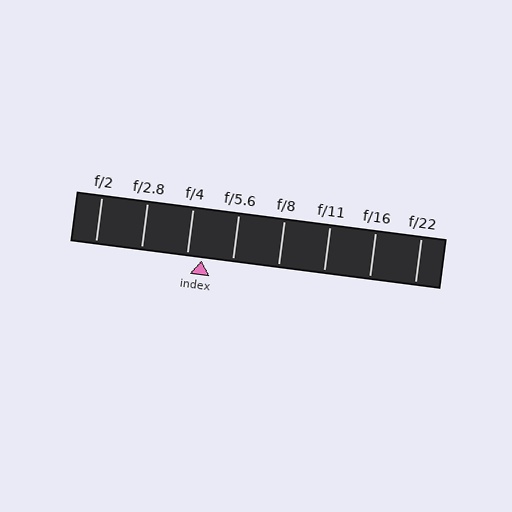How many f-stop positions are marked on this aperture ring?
There are 8 f-stop positions marked.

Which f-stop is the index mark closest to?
The index mark is closest to f/4.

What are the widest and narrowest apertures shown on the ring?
The widest aperture shown is f/2 and the narrowest is f/22.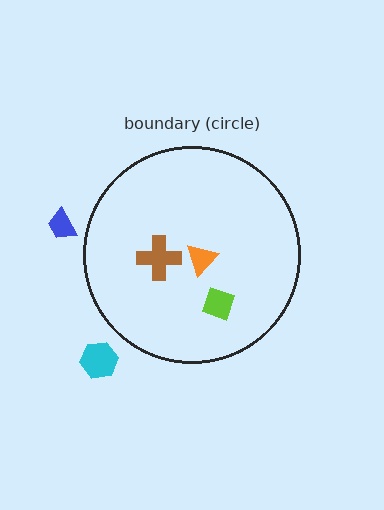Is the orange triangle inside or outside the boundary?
Inside.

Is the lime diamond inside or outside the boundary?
Inside.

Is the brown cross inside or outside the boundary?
Inside.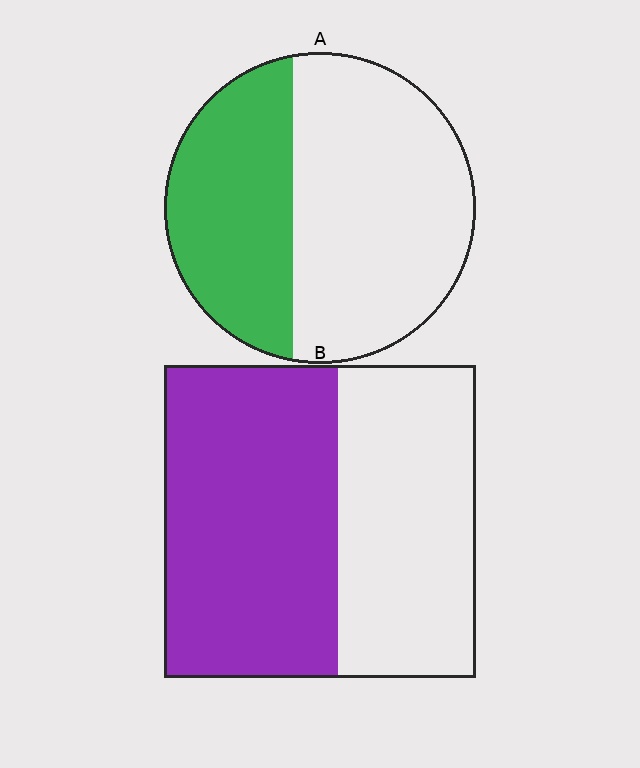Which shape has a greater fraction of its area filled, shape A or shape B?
Shape B.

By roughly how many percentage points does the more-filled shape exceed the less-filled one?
By roughly 15 percentage points (B over A).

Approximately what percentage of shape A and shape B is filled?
A is approximately 40% and B is approximately 55%.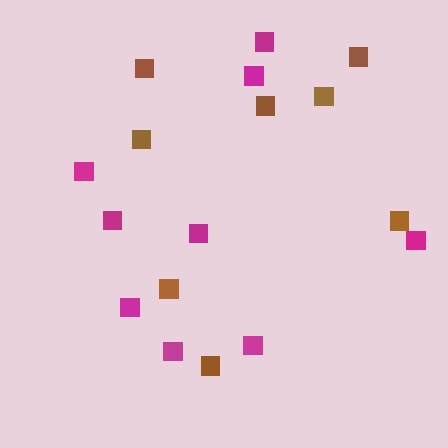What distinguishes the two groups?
There are 2 groups: one group of brown squares (8) and one group of magenta squares (9).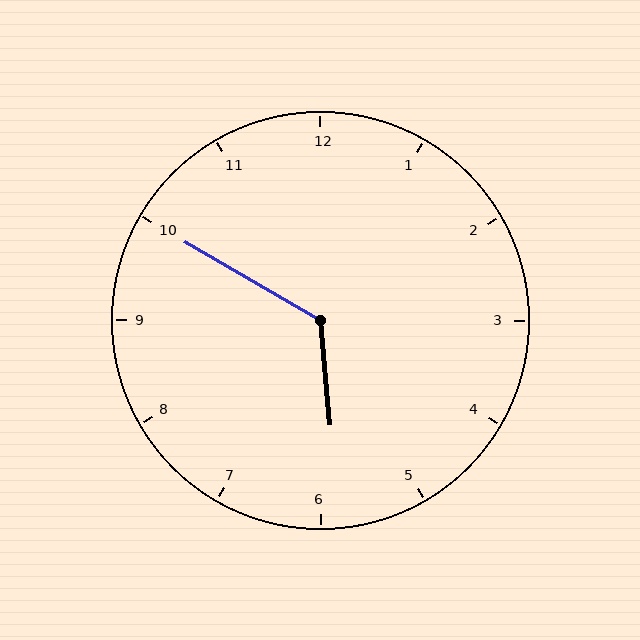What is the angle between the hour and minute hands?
Approximately 125 degrees.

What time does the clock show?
5:50.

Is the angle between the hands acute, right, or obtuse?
It is obtuse.